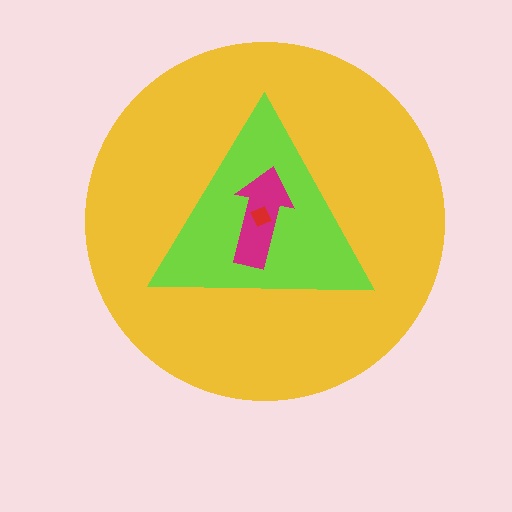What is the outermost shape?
The yellow circle.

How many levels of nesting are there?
4.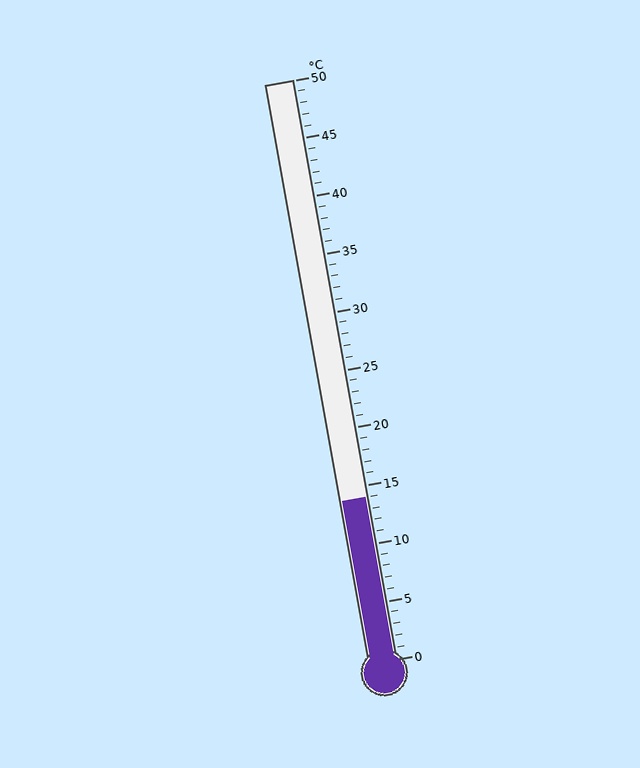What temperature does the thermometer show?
The thermometer shows approximately 14°C.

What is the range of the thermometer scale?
The thermometer scale ranges from 0°C to 50°C.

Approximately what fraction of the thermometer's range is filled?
The thermometer is filled to approximately 30% of its range.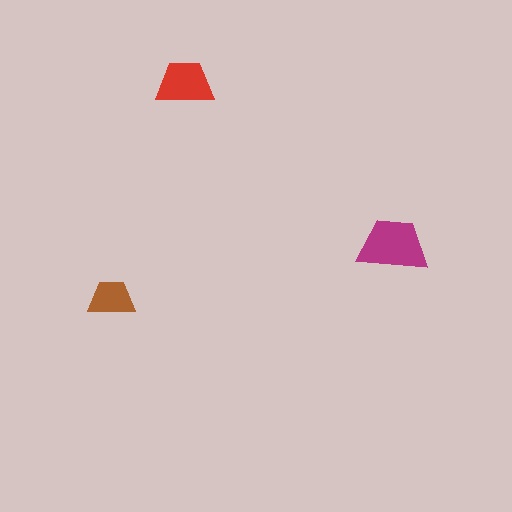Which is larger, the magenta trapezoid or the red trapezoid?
The magenta one.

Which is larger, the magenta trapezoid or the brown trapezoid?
The magenta one.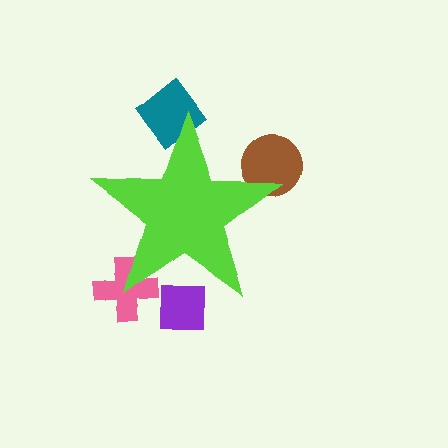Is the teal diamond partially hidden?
Yes, the teal diamond is partially hidden behind the lime star.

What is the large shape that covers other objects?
A lime star.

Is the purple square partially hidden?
Yes, the purple square is partially hidden behind the lime star.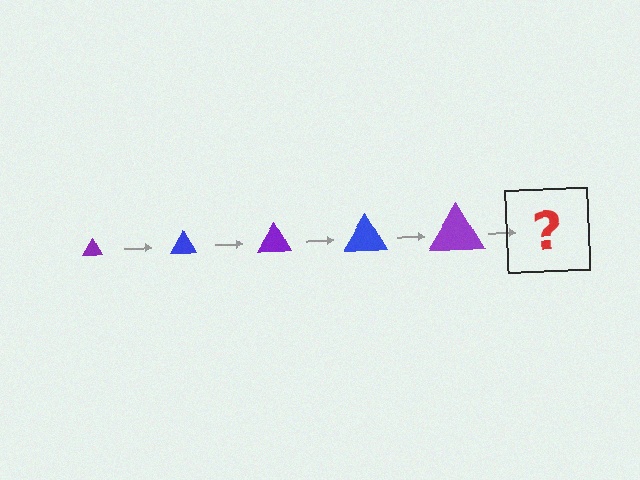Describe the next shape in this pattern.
It should be a blue triangle, larger than the previous one.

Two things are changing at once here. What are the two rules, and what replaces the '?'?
The two rules are that the triangle grows larger each step and the color cycles through purple and blue. The '?' should be a blue triangle, larger than the previous one.